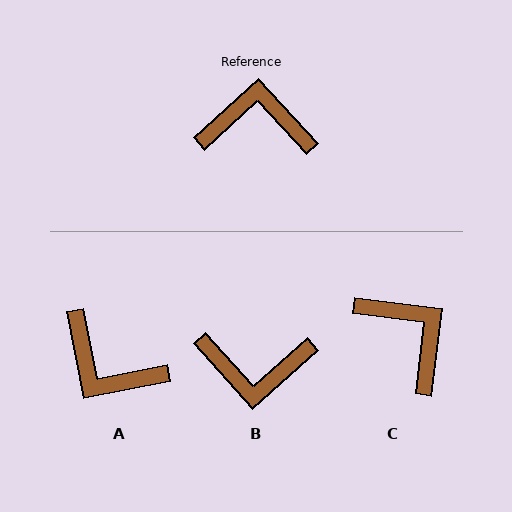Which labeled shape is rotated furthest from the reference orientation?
B, about 179 degrees away.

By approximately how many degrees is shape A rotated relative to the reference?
Approximately 149 degrees counter-clockwise.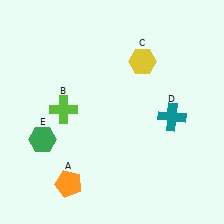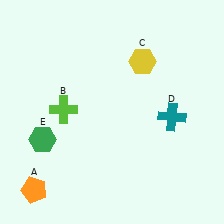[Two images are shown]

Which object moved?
The orange pentagon (A) moved left.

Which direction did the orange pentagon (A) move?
The orange pentagon (A) moved left.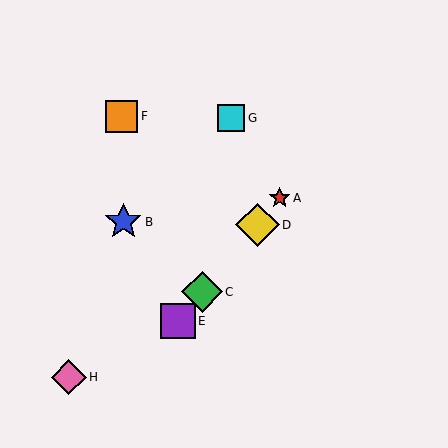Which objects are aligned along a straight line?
Objects A, C, D, E are aligned along a straight line.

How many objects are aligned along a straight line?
4 objects (A, C, D, E) are aligned along a straight line.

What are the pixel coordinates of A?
Object A is at (280, 198).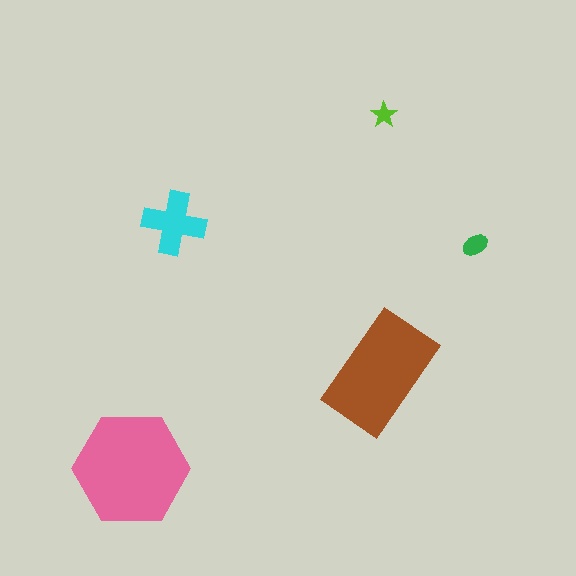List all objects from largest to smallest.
The pink hexagon, the brown rectangle, the cyan cross, the green ellipse, the lime star.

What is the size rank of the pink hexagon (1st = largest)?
1st.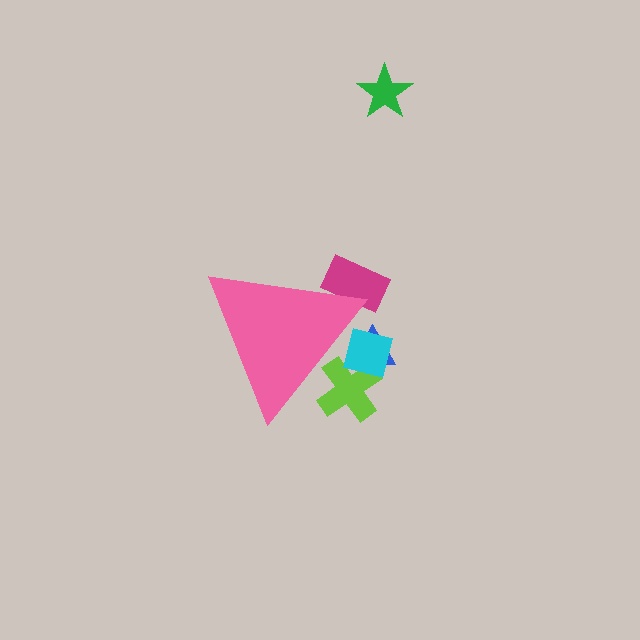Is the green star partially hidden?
No, the green star is fully visible.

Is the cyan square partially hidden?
Yes, the cyan square is partially hidden behind the pink triangle.